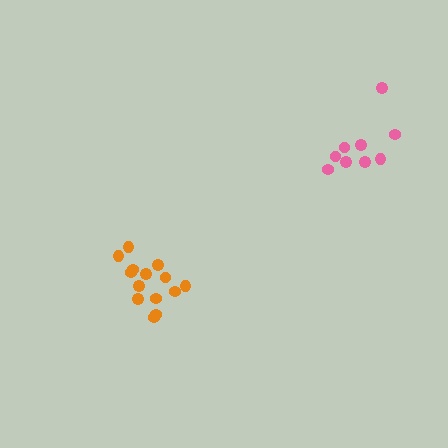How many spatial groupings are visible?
There are 2 spatial groupings.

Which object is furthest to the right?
The pink cluster is rightmost.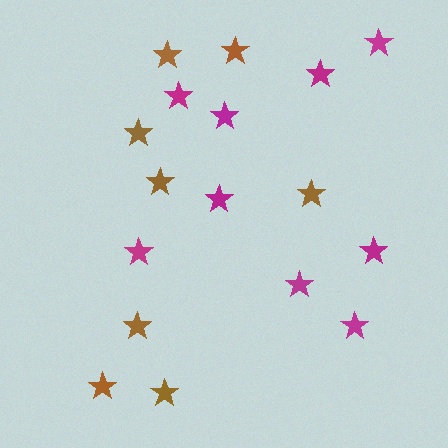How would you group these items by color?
There are 2 groups: one group of brown stars (8) and one group of magenta stars (9).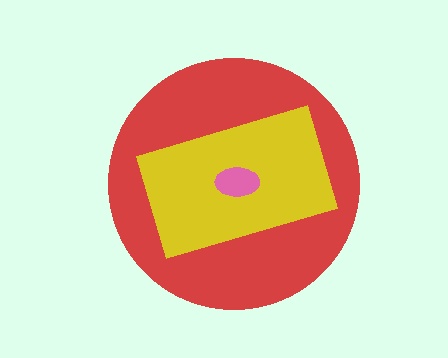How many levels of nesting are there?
3.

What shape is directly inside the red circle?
The yellow rectangle.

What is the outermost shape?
The red circle.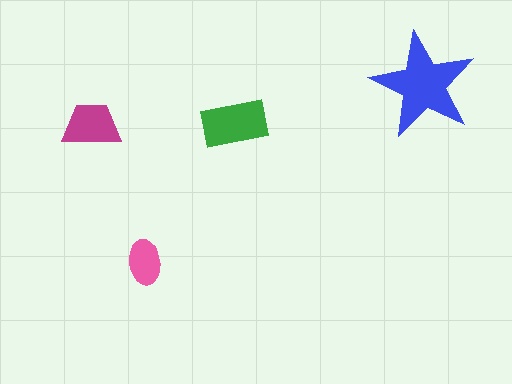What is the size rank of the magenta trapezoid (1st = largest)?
3rd.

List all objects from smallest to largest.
The pink ellipse, the magenta trapezoid, the green rectangle, the blue star.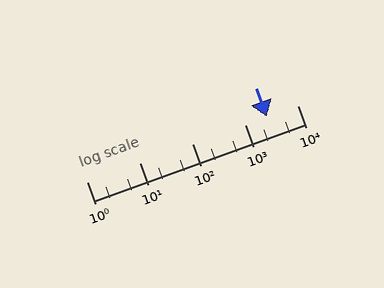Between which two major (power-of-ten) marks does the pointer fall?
The pointer is between 1000 and 10000.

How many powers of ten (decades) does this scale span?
The scale spans 4 decades, from 1 to 10000.